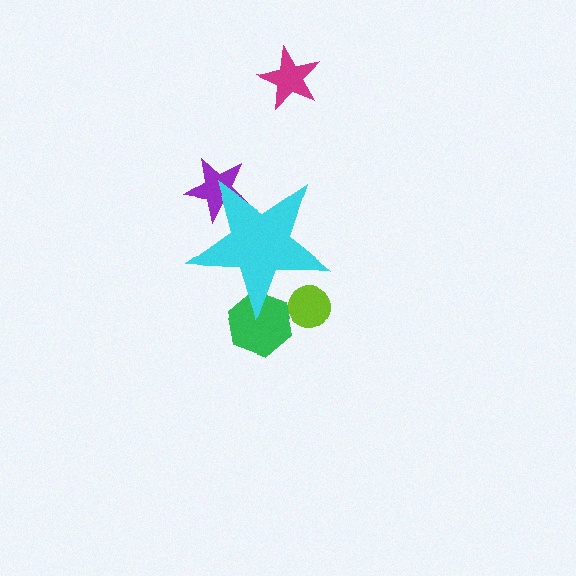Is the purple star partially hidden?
Yes, the purple star is partially hidden behind the cyan star.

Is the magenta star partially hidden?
No, the magenta star is fully visible.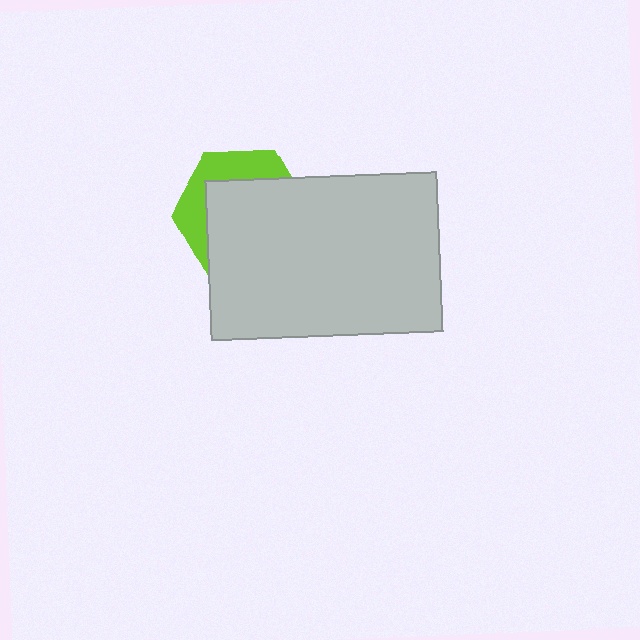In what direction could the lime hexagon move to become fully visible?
The lime hexagon could move toward the upper-left. That would shift it out from behind the light gray rectangle entirely.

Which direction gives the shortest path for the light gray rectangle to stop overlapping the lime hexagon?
Moving toward the lower-right gives the shortest separation.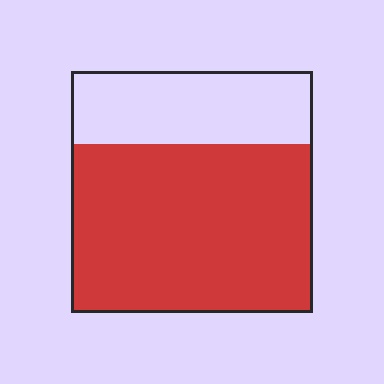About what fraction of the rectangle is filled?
About two thirds (2/3).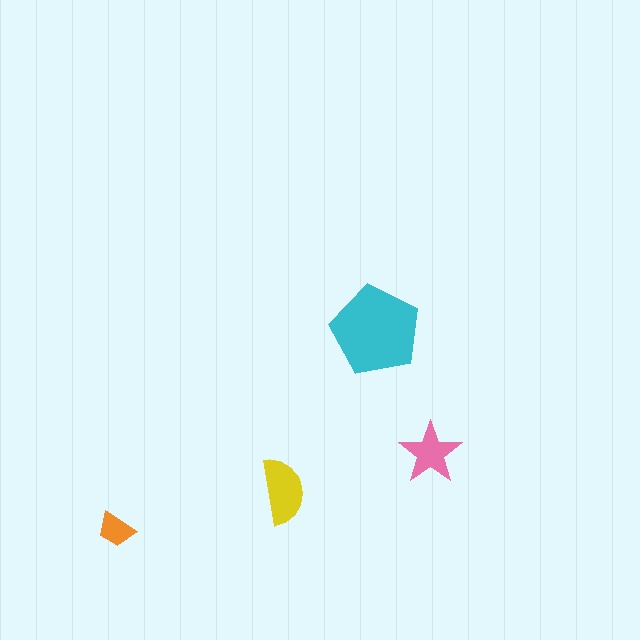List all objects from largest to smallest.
The cyan pentagon, the yellow semicircle, the pink star, the orange trapezoid.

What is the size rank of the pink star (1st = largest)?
3rd.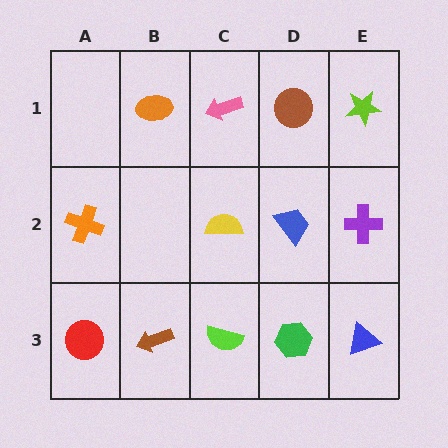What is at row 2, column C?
A yellow semicircle.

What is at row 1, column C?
A pink arrow.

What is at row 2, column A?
An orange cross.